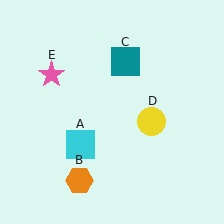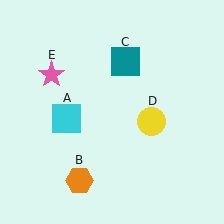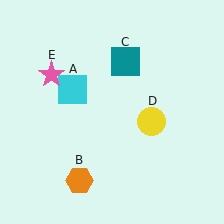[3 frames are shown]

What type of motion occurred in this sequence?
The cyan square (object A) rotated clockwise around the center of the scene.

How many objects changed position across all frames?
1 object changed position: cyan square (object A).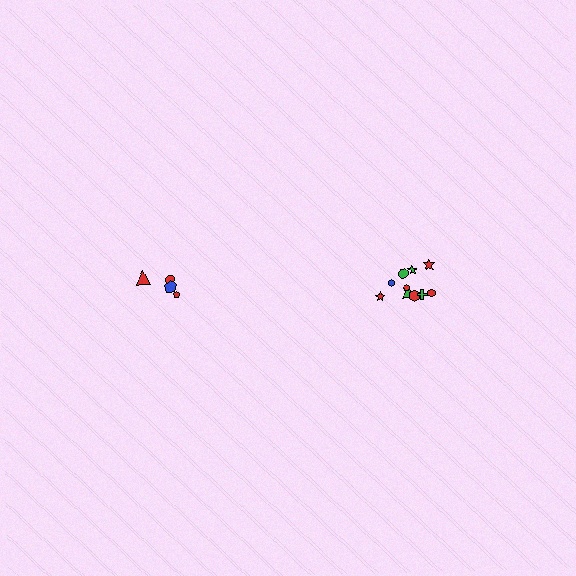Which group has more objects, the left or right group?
The right group.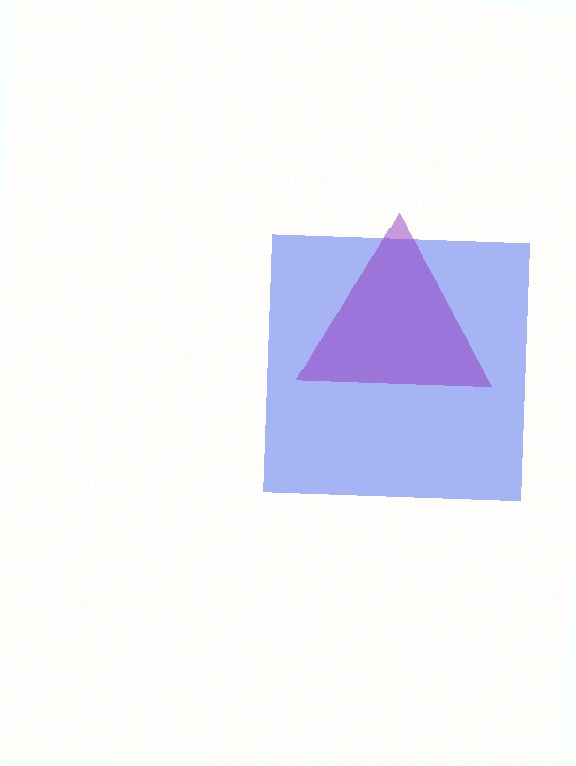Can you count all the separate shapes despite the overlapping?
Yes, there are 2 separate shapes.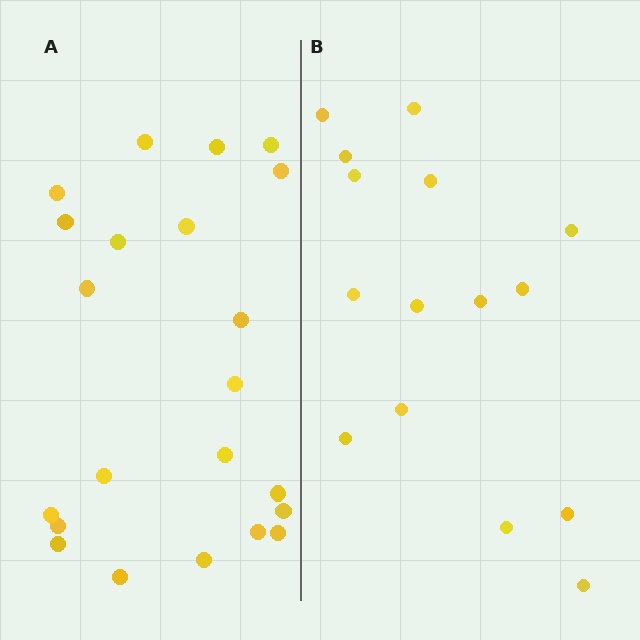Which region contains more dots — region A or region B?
Region A (the left region) has more dots.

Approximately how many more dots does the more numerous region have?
Region A has roughly 8 or so more dots than region B.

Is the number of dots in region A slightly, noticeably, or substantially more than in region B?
Region A has substantially more. The ratio is roughly 1.5 to 1.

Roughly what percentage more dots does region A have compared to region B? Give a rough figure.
About 45% more.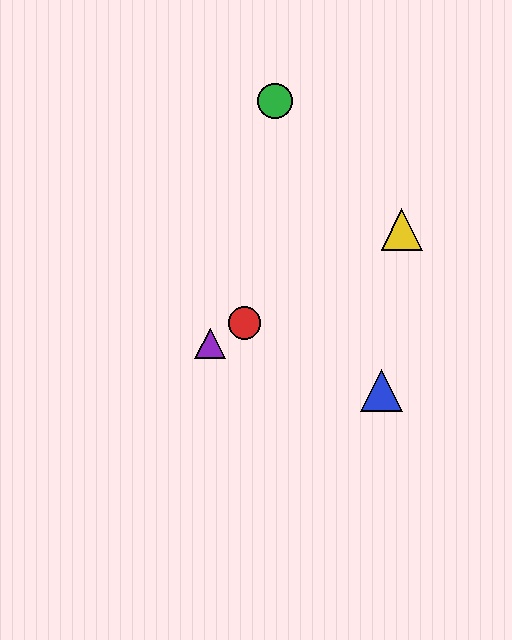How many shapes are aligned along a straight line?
3 shapes (the red circle, the yellow triangle, the purple triangle) are aligned along a straight line.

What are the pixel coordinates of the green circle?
The green circle is at (275, 101).